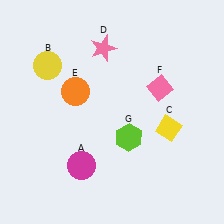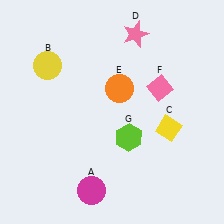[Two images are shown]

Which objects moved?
The objects that moved are: the magenta circle (A), the pink star (D), the orange circle (E).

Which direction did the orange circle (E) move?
The orange circle (E) moved right.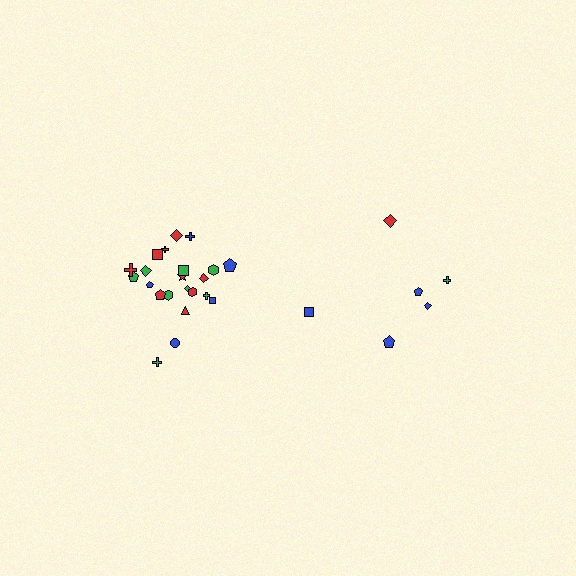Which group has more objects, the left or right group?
The left group.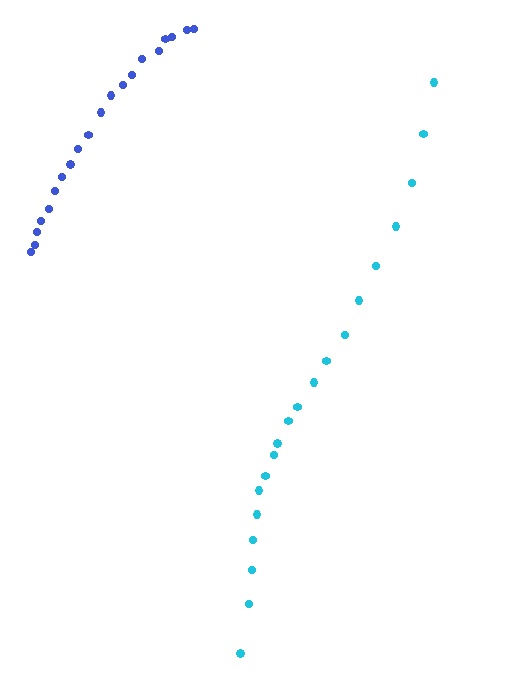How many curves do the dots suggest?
There are 2 distinct paths.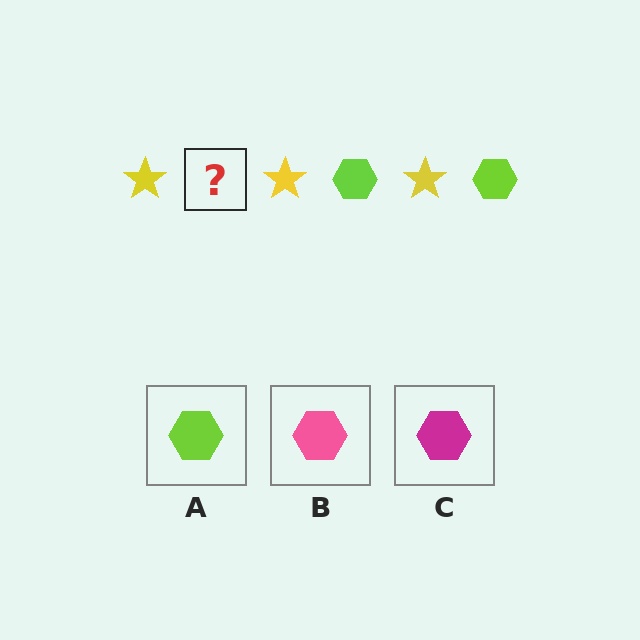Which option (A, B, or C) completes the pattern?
A.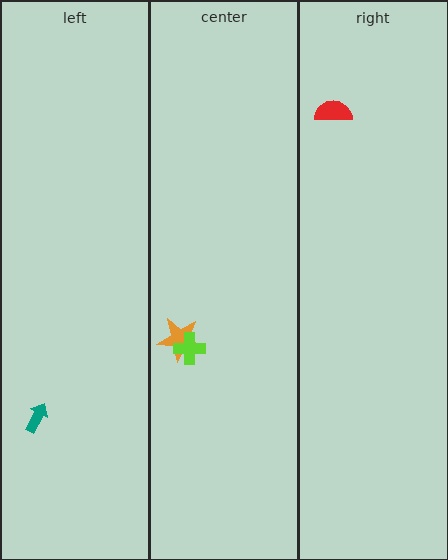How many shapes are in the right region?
1.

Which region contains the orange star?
The center region.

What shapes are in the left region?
The teal arrow.